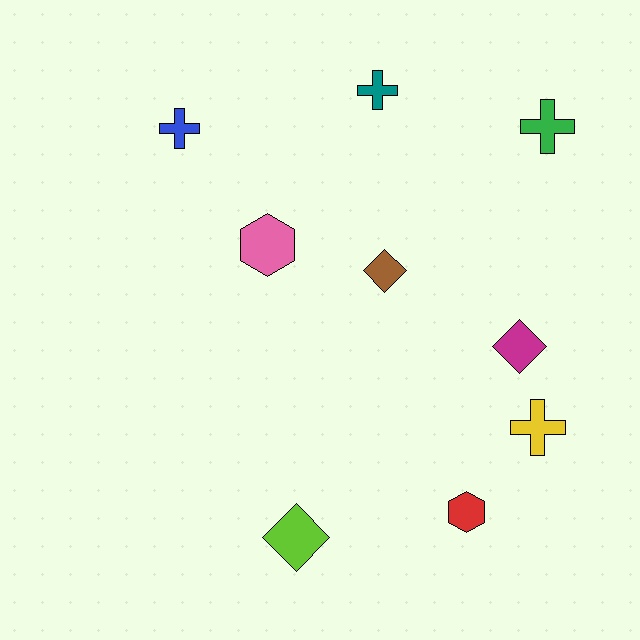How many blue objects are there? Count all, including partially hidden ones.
There is 1 blue object.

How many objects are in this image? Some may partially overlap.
There are 9 objects.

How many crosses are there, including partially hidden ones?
There are 4 crosses.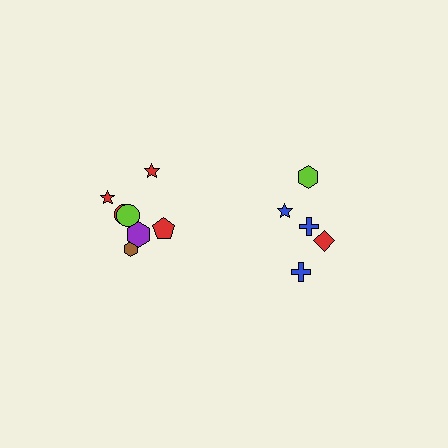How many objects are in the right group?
There are 5 objects.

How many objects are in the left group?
There are 7 objects.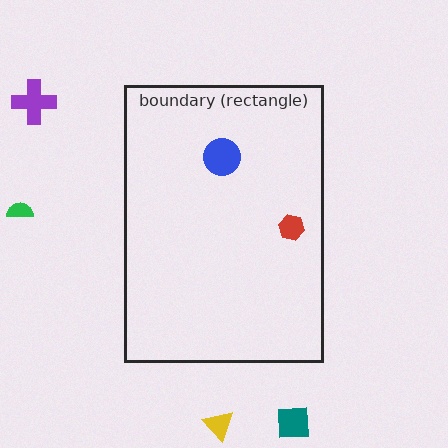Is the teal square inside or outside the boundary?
Outside.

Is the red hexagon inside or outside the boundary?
Inside.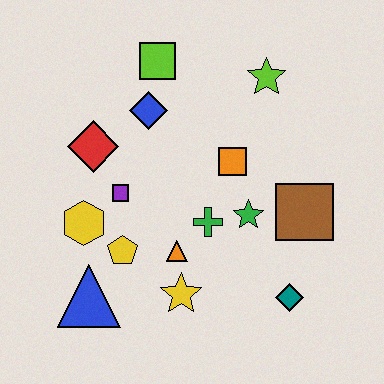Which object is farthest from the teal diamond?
The lime square is farthest from the teal diamond.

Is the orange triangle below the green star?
Yes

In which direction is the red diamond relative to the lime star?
The red diamond is to the left of the lime star.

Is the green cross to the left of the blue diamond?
No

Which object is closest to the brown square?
The green star is closest to the brown square.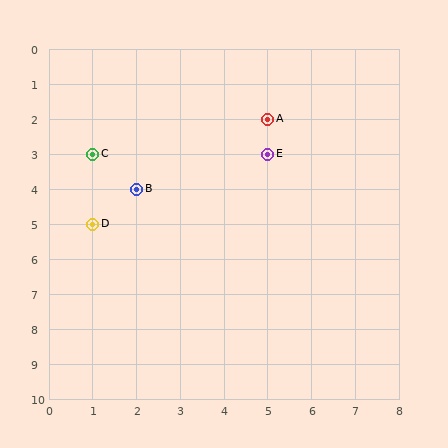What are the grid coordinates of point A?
Point A is at grid coordinates (5, 2).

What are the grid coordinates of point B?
Point B is at grid coordinates (2, 4).